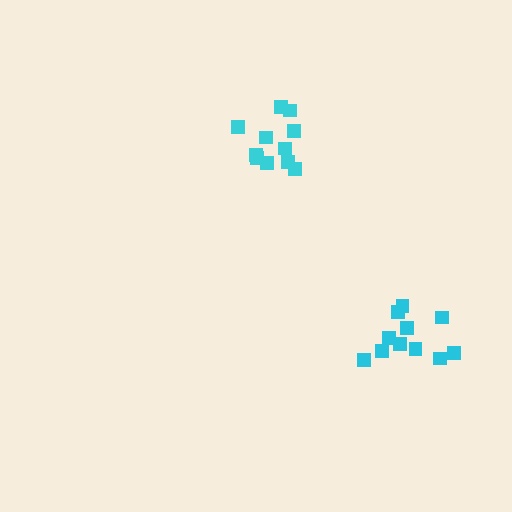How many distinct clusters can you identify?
There are 2 distinct clusters.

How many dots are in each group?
Group 1: 11 dots, Group 2: 11 dots (22 total).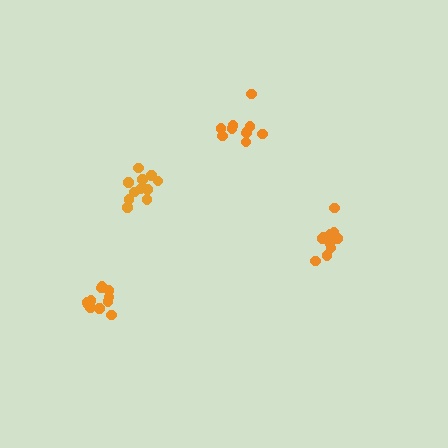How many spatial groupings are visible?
There are 4 spatial groupings.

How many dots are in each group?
Group 1: 12 dots, Group 2: 10 dots, Group 3: 10 dots, Group 4: 12 dots (44 total).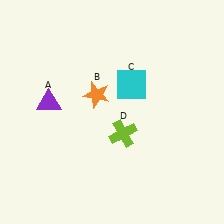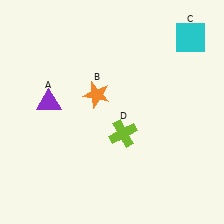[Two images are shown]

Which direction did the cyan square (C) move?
The cyan square (C) moved right.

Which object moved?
The cyan square (C) moved right.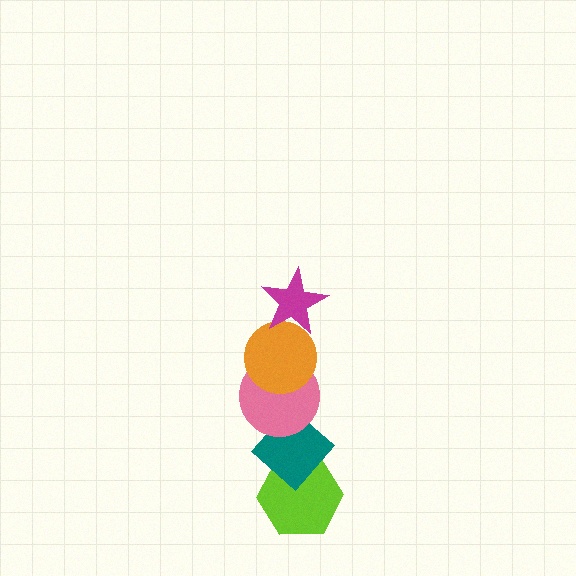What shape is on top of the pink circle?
The orange circle is on top of the pink circle.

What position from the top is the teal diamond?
The teal diamond is 4th from the top.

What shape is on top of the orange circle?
The magenta star is on top of the orange circle.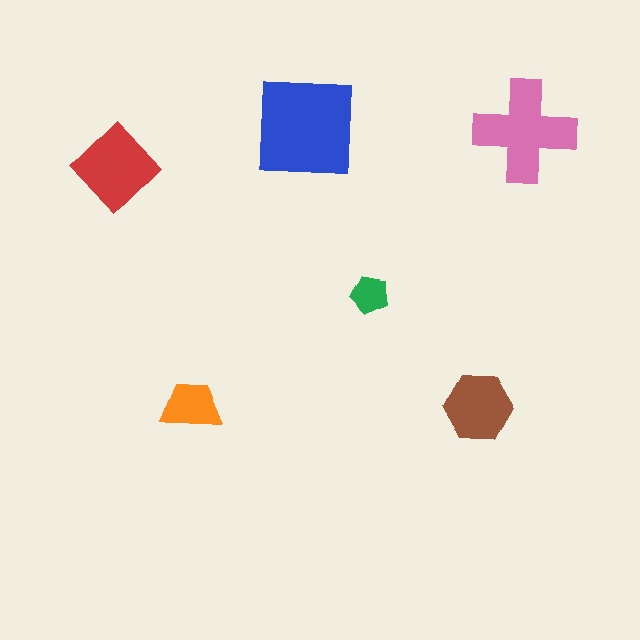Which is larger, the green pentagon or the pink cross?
The pink cross.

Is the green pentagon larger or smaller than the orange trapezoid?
Smaller.